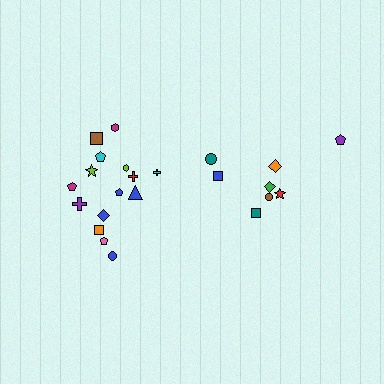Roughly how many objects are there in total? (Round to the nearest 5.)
Roughly 25 objects in total.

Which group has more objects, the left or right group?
The left group.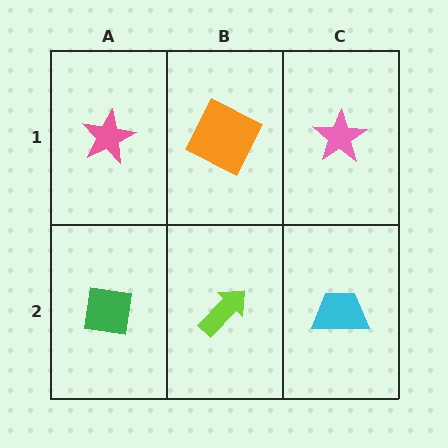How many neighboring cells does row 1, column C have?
2.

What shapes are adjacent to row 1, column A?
A green square (row 2, column A), an orange square (row 1, column B).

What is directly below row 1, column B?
A lime arrow.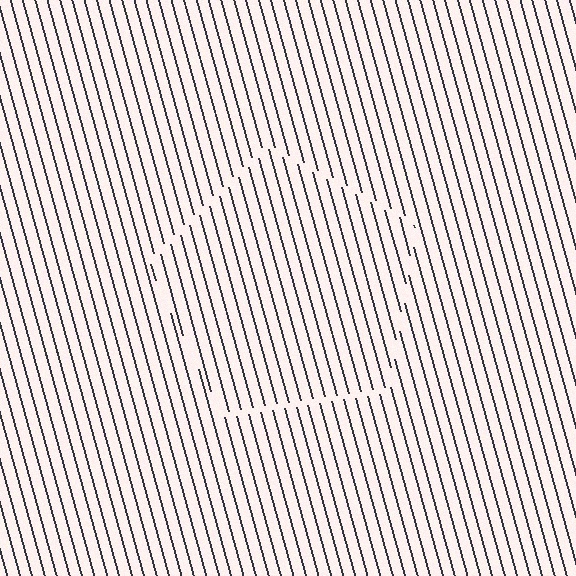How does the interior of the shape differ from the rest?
The interior of the shape contains the same grating, shifted by half a period — the contour is defined by the phase discontinuity where line-ends from the inner and outer gratings abut.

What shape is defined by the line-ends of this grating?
An illusory pentagon. The interior of the shape contains the same grating, shifted by half a period — the contour is defined by the phase discontinuity where line-ends from the inner and outer gratings abut.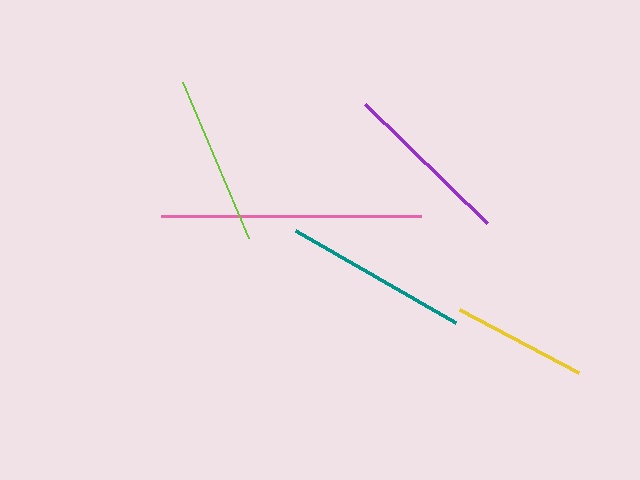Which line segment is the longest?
The pink line is the longest at approximately 259 pixels.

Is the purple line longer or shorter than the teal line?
The teal line is longer than the purple line.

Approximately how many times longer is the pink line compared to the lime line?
The pink line is approximately 1.5 times the length of the lime line.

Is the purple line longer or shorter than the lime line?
The purple line is longer than the lime line.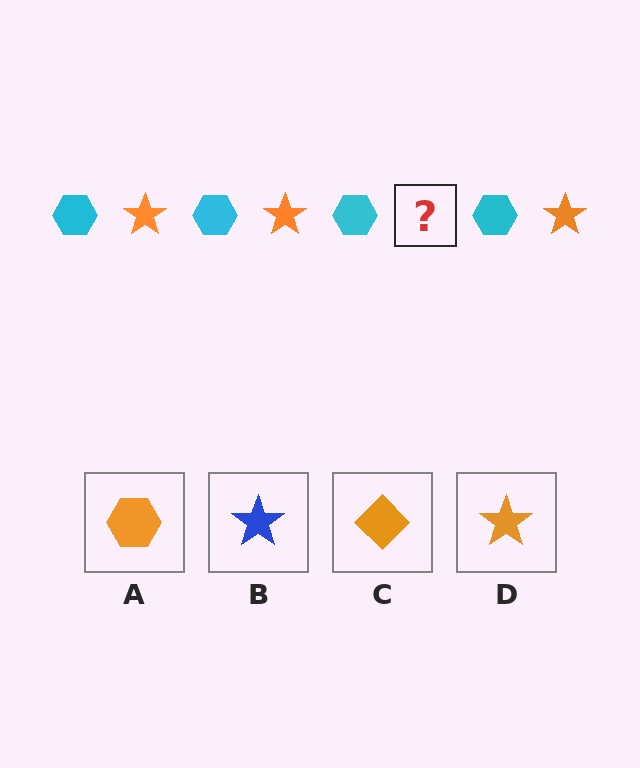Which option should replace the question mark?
Option D.